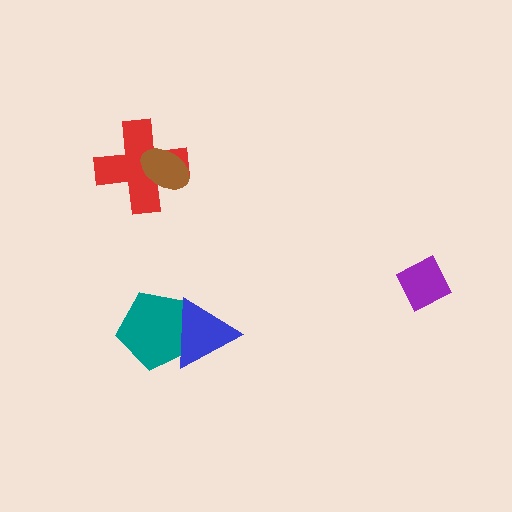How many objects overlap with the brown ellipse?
1 object overlaps with the brown ellipse.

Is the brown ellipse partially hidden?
No, no other shape covers it.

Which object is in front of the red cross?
The brown ellipse is in front of the red cross.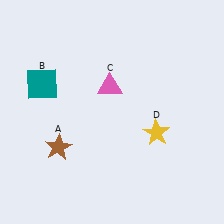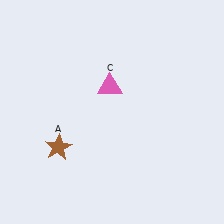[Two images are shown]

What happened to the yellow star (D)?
The yellow star (D) was removed in Image 2. It was in the bottom-right area of Image 1.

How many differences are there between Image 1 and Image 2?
There are 2 differences between the two images.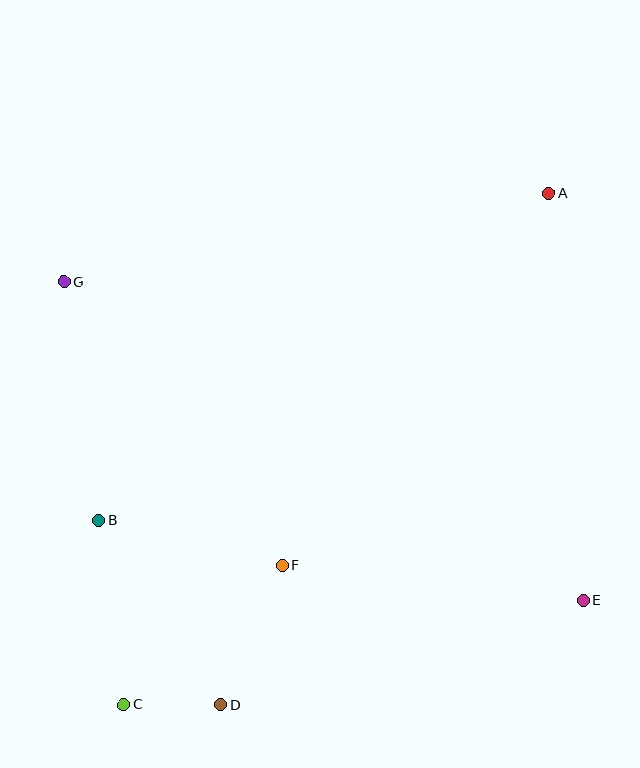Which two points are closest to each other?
Points C and D are closest to each other.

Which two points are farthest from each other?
Points A and C are farthest from each other.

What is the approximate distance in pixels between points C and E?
The distance between C and E is approximately 471 pixels.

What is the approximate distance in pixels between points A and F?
The distance between A and F is approximately 458 pixels.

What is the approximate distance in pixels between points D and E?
The distance between D and E is approximately 377 pixels.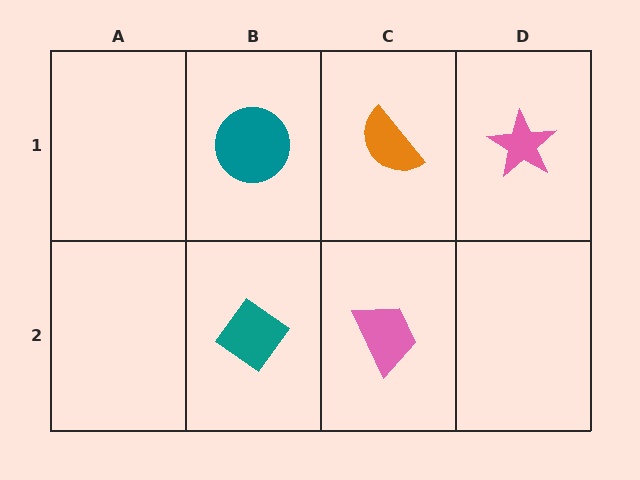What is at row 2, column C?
A pink trapezoid.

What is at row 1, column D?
A pink star.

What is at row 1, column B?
A teal circle.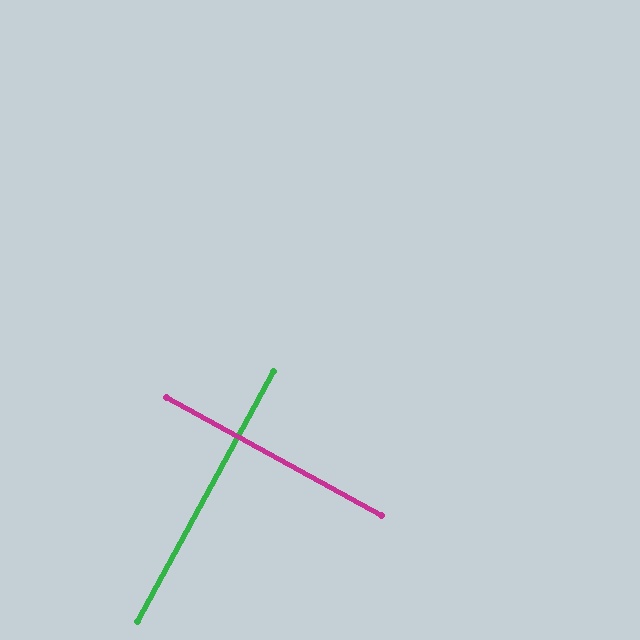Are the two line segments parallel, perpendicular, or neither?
Perpendicular — they meet at approximately 90°.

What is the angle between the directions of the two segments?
Approximately 90 degrees.